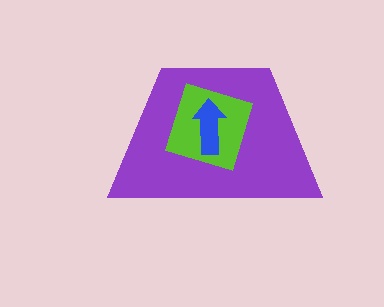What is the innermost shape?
The blue arrow.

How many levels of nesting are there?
3.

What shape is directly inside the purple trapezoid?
The lime diamond.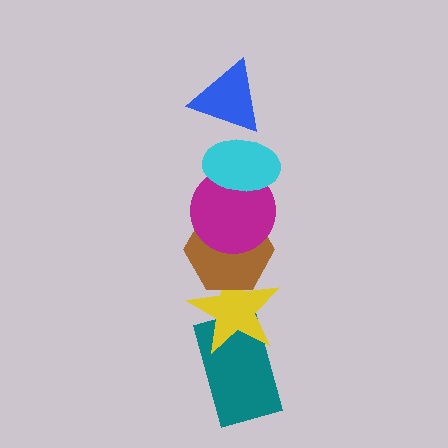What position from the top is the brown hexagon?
The brown hexagon is 4th from the top.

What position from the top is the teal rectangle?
The teal rectangle is 6th from the top.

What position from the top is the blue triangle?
The blue triangle is 1st from the top.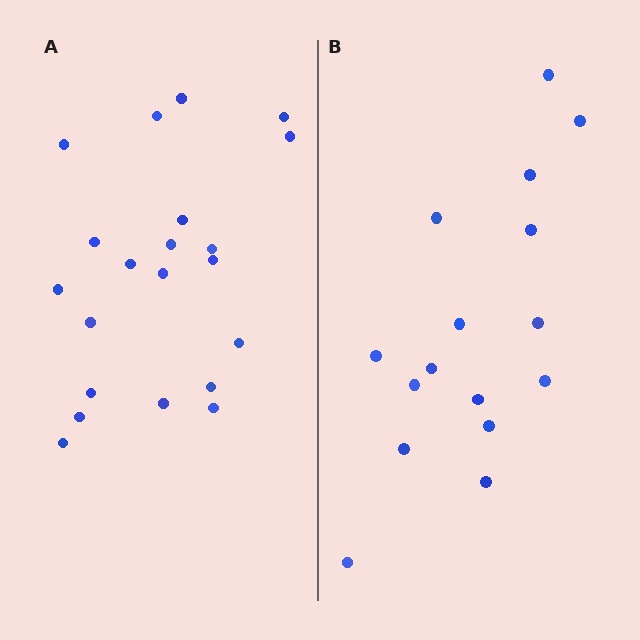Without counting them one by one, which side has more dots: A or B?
Region A (the left region) has more dots.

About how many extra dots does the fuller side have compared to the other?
Region A has about 5 more dots than region B.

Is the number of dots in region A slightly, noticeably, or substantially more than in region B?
Region A has noticeably more, but not dramatically so. The ratio is roughly 1.3 to 1.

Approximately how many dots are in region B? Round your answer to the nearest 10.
About 20 dots. (The exact count is 16, which rounds to 20.)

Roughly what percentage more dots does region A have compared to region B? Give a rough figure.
About 30% more.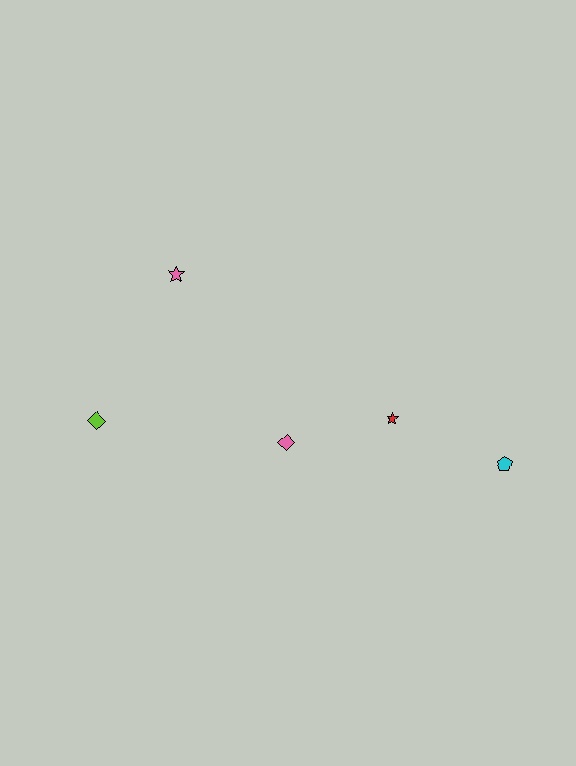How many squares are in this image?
There are no squares.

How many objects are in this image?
There are 5 objects.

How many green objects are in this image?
There are no green objects.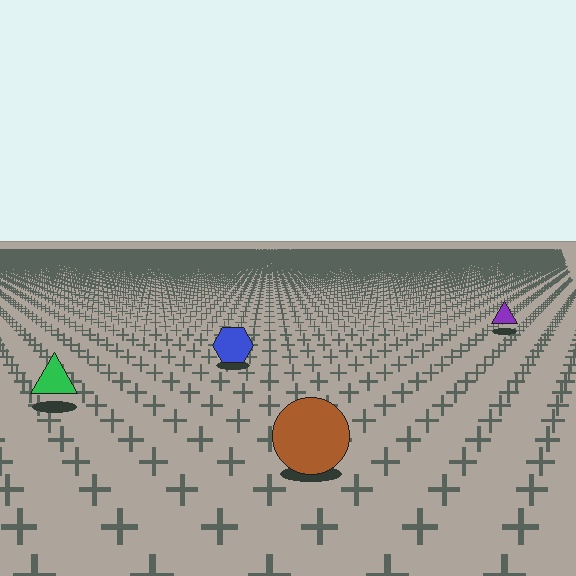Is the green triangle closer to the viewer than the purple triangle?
Yes. The green triangle is closer — you can tell from the texture gradient: the ground texture is coarser near it.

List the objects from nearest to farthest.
From nearest to farthest: the brown circle, the green triangle, the blue hexagon, the purple triangle.